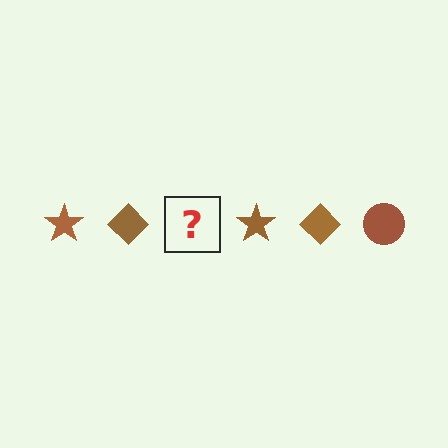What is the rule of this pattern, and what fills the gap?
The rule is that the pattern cycles through star, diamond, circle shapes in brown. The gap should be filled with a brown circle.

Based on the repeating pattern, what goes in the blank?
The blank should be a brown circle.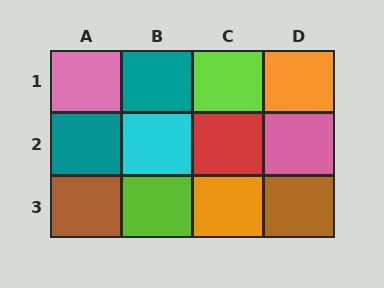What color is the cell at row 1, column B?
Teal.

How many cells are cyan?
1 cell is cyan.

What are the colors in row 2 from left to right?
Teal, cyan, red, pink.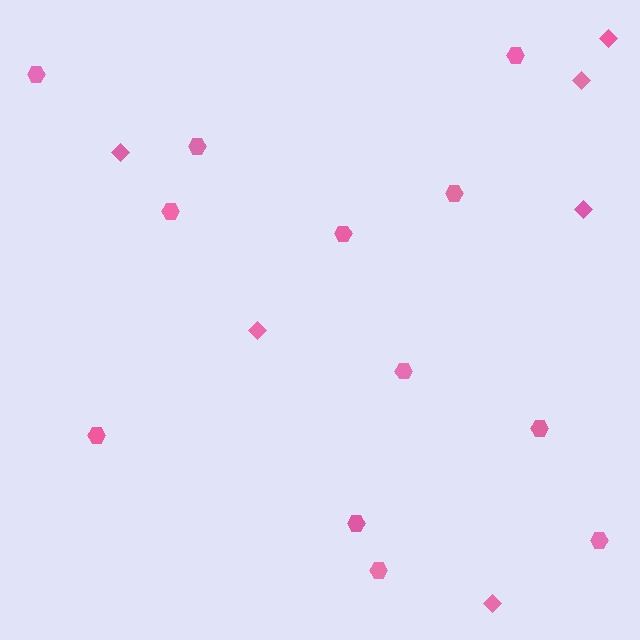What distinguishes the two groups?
There are 2 groups: one group of diamonds (6) and one group of hexagons (12).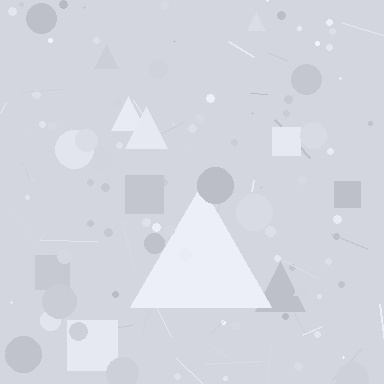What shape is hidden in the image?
A triangle is hidden in the image.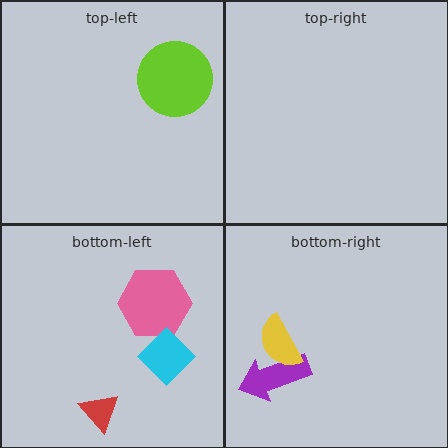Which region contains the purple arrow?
The bottom-right region.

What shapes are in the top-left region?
The lime circle.